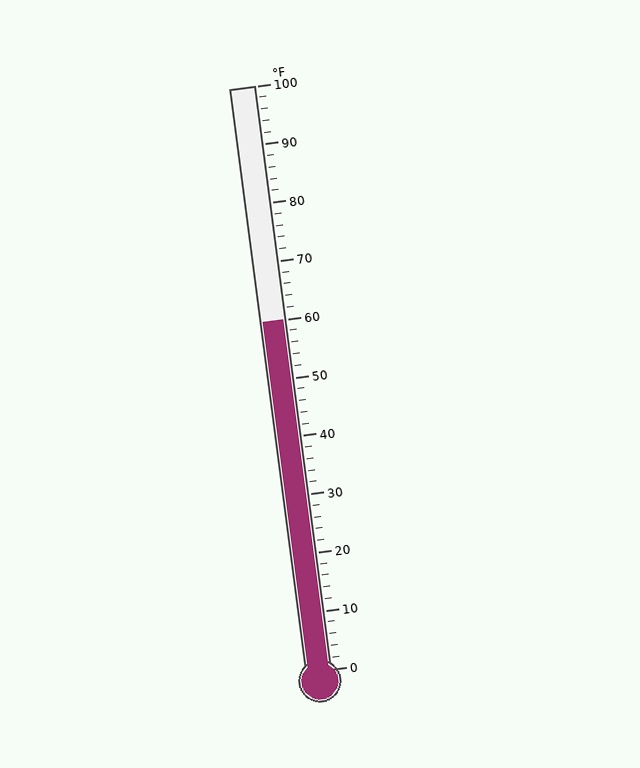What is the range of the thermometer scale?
The thermometer scale ranges from 0°F to 100°F.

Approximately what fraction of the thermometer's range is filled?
The thermometer is filled to approximately 60% of its range.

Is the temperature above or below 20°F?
The temperature is above 20°F.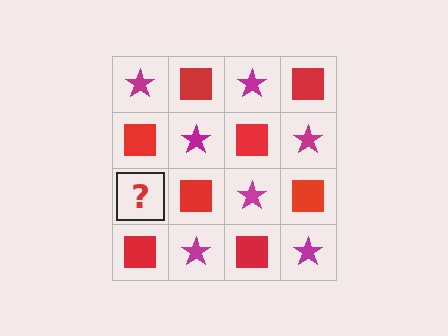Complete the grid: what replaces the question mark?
The question mark should be replaced with a magenta star.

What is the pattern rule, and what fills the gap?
The rule is that it alternates magenta star and red square in a checkerboard pattern. The gap should be filled with a magenta star.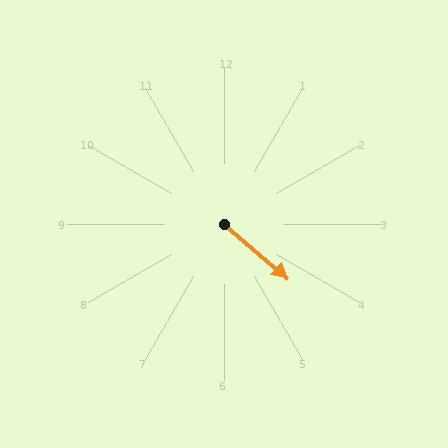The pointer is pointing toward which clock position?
Roughly 4 o'clock.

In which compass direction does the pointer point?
Southeast.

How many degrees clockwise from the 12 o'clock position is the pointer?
Approximately 131 degrees.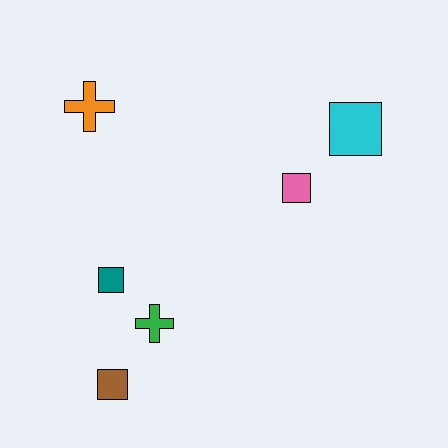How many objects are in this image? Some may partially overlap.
There are 6 objects.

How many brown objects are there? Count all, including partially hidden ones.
There is 1 brown object.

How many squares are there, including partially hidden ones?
There are 4 squares.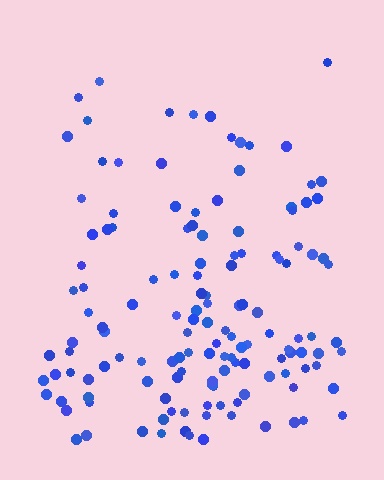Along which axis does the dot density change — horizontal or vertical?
Vertical.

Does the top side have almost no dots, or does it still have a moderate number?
Still a moderate number, just noticeably fewer than the bottom.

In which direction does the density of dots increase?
From top to bottom, with the bottom side densest.